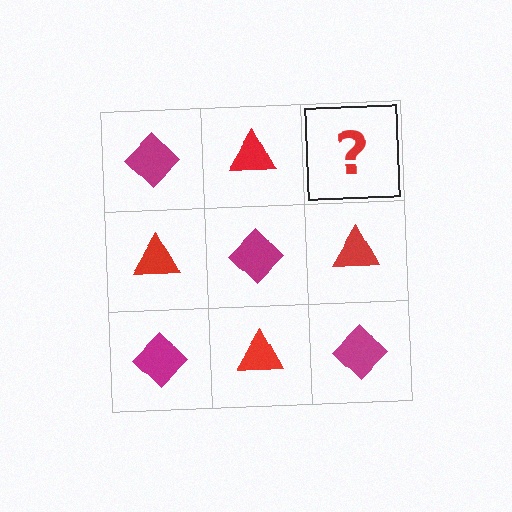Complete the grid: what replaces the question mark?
The question mark should be replaced with a magenta diamond.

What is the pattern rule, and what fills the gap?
The rule is that it alternates magenta diamond and red triangle in a checkerboard pattern. The gap should be filled with a magenta diamond.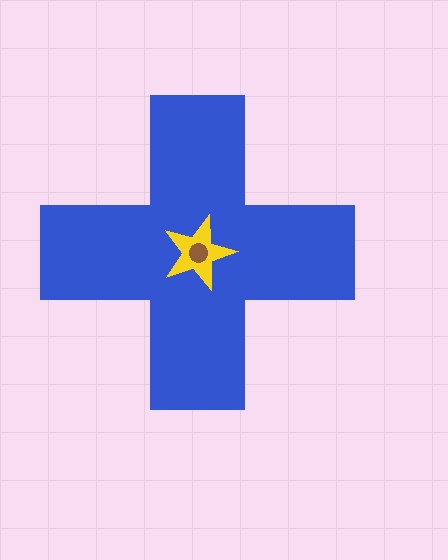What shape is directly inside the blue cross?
The yellow star.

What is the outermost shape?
The blue cross.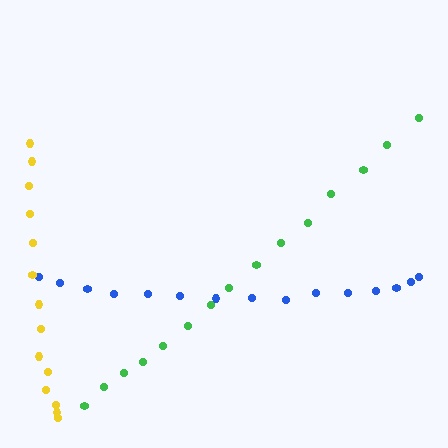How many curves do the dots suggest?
There are 3 distinct paths.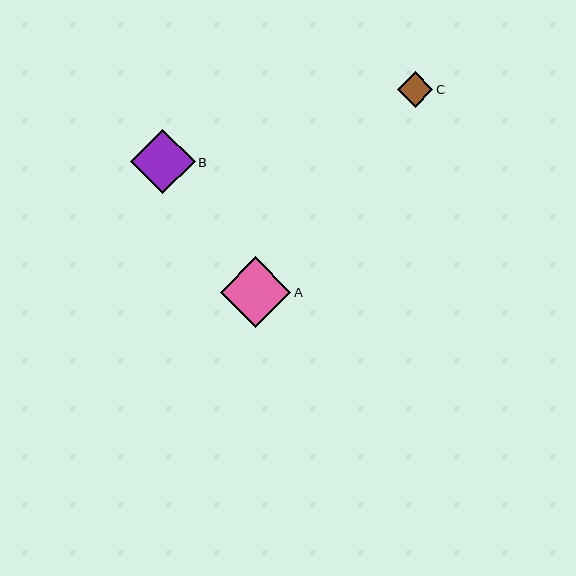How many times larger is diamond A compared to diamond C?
Diamond A is approximately 2.0 times the size of diamond C.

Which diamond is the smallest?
Diamond C is the smallest with a size of approximately 35 pixels.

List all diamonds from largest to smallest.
From largest to smallest: A, B, C.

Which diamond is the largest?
Diamond A is the largest with a size of approximately 71 pixels.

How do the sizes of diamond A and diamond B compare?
Diamond A and diamond B are approximately the same size.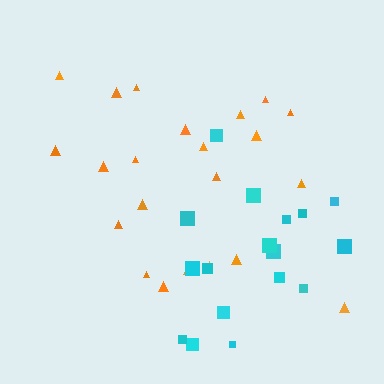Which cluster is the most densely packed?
Orange.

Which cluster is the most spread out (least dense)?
Cyan.